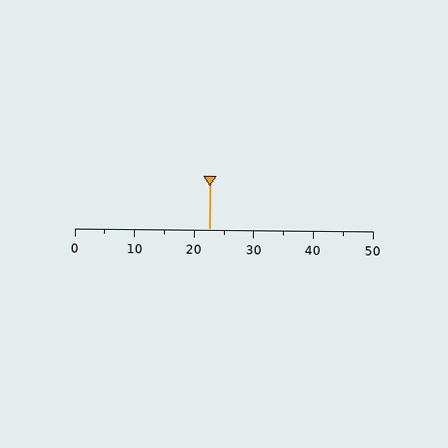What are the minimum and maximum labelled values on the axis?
The axis runs from 0 to 50.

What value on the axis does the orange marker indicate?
The marker indicates approximately 22.5.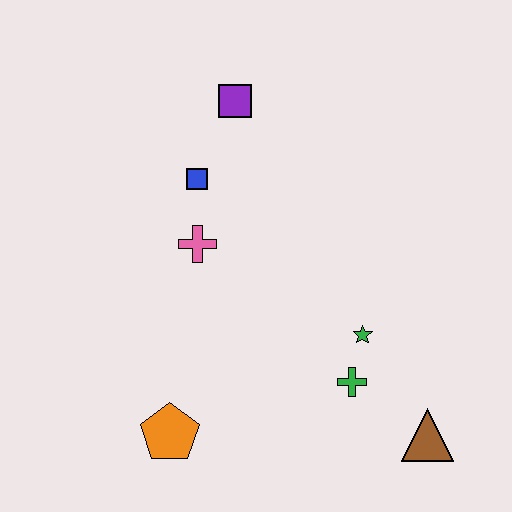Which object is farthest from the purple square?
The brown triangle is farthest from the purple square.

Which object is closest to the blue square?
The pink cross is closest to the blue square.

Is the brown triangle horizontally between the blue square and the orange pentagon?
No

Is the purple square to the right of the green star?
No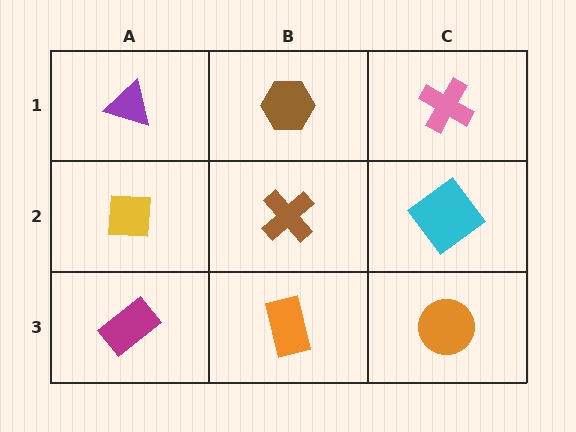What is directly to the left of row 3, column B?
A magenta rectangle.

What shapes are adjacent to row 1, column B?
A brown cross (row 2, column B), a purple triangle (row 1, column A), a pink cross (row 1, column C).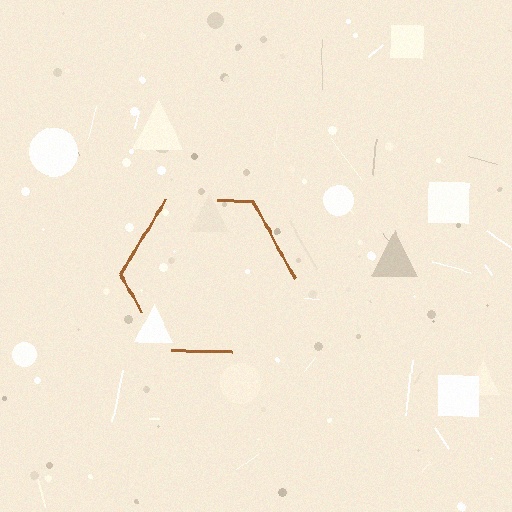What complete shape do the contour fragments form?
The contour fragments form a hexagon.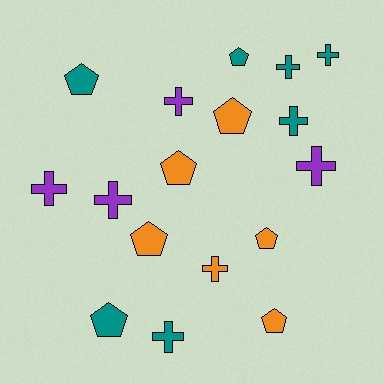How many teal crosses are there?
There are 4 teal crosses.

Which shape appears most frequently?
Cross, with 9 objects.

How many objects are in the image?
There are 17 objects.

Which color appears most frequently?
Teal, with 7 objects.